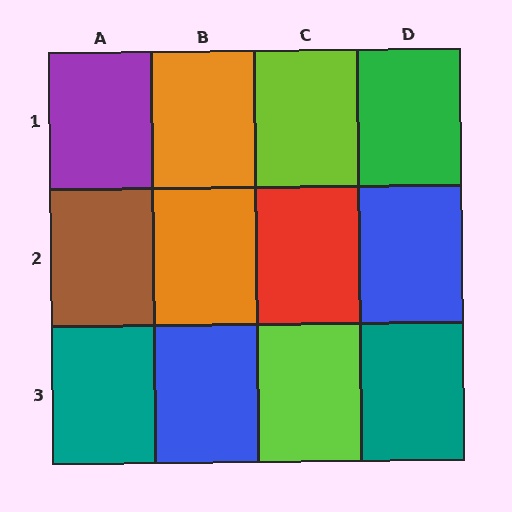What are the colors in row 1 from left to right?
Purple, orange, lime, green.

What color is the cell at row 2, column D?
Blue.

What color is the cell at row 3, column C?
Lime.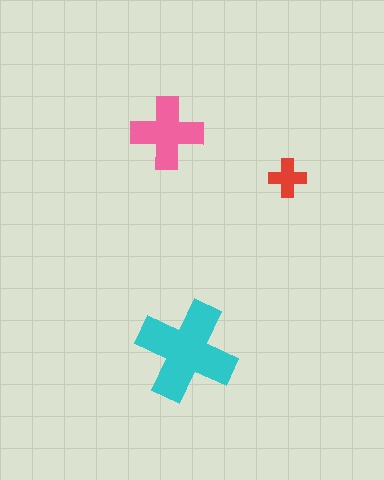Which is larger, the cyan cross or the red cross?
The cyan one.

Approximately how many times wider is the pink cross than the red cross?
About 2 times wider.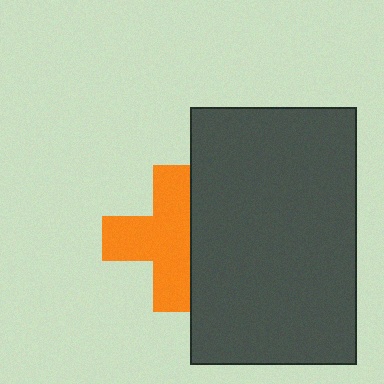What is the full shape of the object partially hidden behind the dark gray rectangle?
The partially hidden object is an orange cross.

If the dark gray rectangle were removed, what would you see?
You would see the complete orange cross.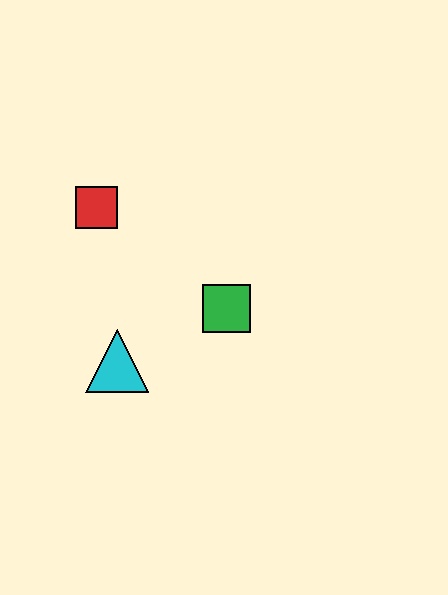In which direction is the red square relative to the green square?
The red square is to the left of the green square.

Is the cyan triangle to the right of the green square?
No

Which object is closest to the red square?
The cyan triangle is closest to the red square.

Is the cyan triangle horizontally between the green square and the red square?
Yes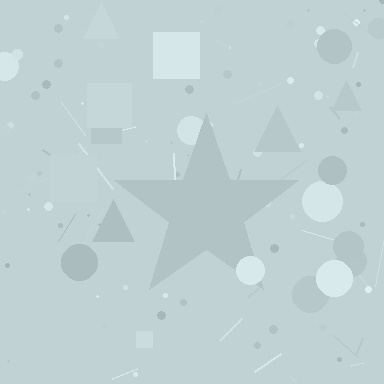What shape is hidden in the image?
A star is hidden in the image.